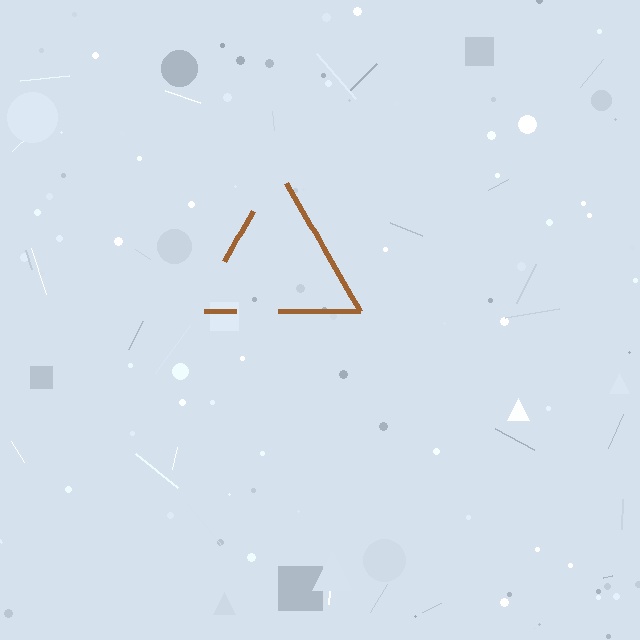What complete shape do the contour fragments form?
The contour fragments form a triangle.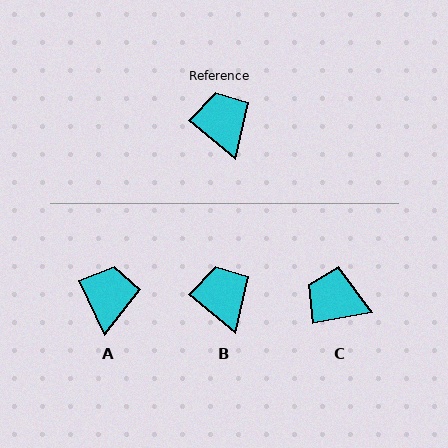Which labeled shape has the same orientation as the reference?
B.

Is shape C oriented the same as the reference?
No, it is off by about 49 degrees.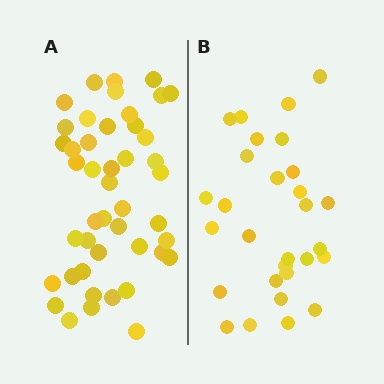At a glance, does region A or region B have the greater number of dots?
Region A (the left region) has more dots.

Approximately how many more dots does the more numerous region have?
Region A has approximately 15 more dots than region B.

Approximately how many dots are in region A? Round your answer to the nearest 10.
About 40 dots. (The exact count is 45, which rounds to 40.)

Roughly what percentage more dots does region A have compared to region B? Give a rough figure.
About 55% more.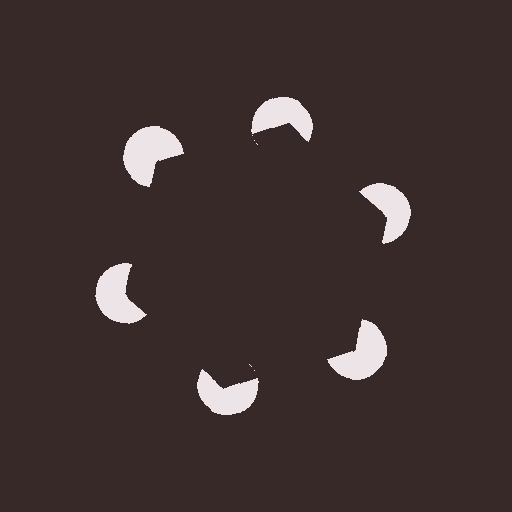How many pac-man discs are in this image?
There are 6 — one at each vertex of the illusory hexagon.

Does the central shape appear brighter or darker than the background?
It typically appears slightly darker than the background, even though no actual brightness change is drawn.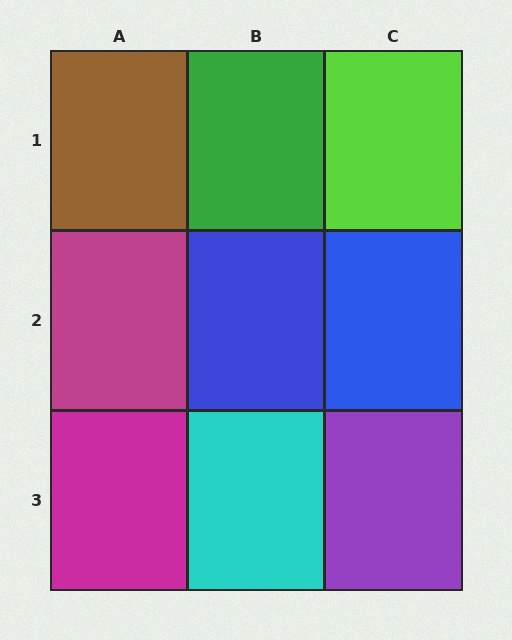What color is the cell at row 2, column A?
Magenta.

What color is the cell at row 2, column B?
Blue.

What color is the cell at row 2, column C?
Blue.